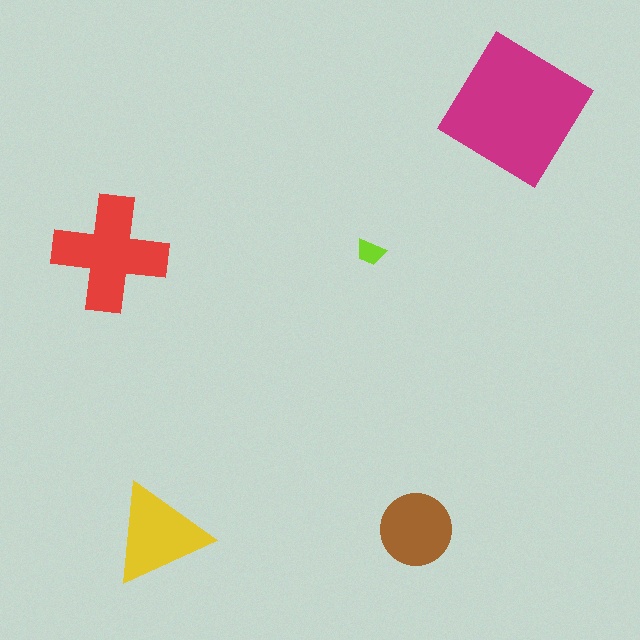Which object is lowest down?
The yellow triangle is bottommost.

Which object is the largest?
The magenta diamond.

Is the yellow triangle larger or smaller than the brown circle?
Larger.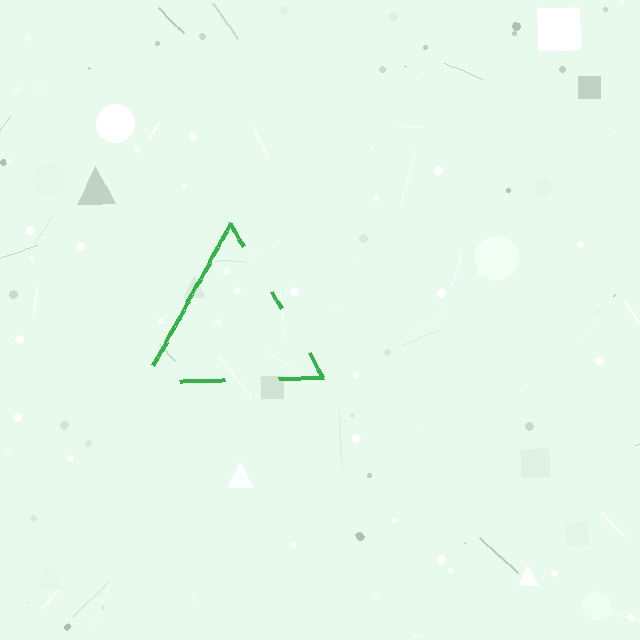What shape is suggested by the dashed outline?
The dashed outline suggests a triangle.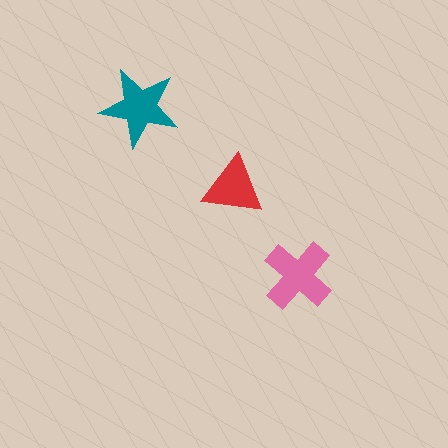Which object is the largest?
The pink cross.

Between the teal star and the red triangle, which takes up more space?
The teal star.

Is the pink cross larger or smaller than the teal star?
Larger.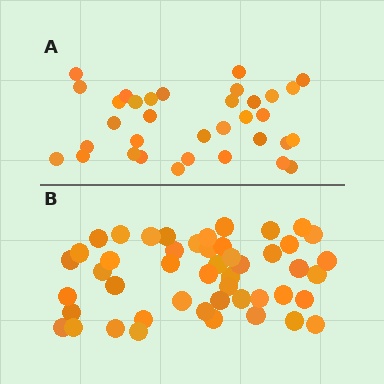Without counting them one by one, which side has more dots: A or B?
Region B (the bottom region) has more dots.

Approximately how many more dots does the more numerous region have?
Region B has approximately 15 more dots than region A.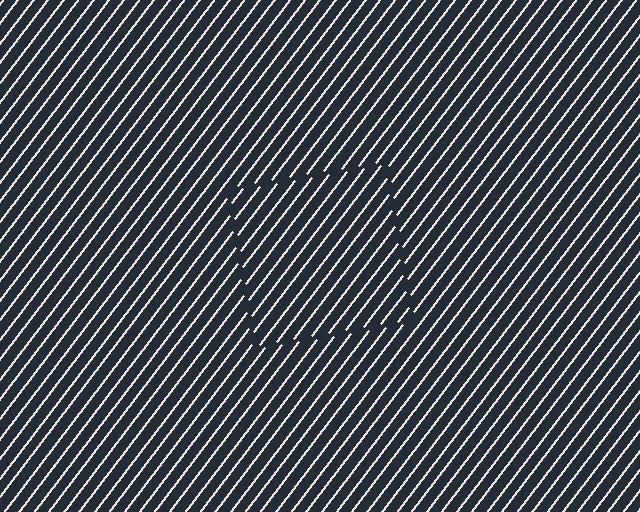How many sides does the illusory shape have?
4 sides — the line-ends trace a square.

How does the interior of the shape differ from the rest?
The interior of the shape contains the same grating, shifted by half a period — the contour is defined by the phase discontinuity where line-ends from the inner and outer gratings abut.